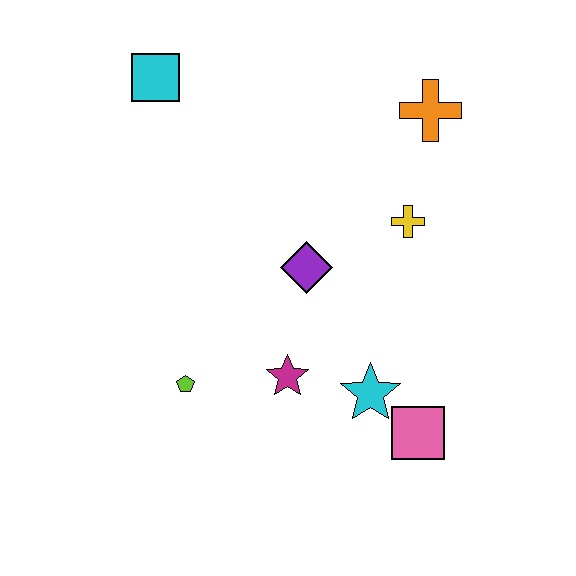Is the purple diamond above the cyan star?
Yes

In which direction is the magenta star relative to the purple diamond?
The magenta star is below the purple diamond.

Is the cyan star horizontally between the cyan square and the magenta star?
No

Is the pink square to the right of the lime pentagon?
Yes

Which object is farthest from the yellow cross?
The cyan square is farthest from the yellow cross.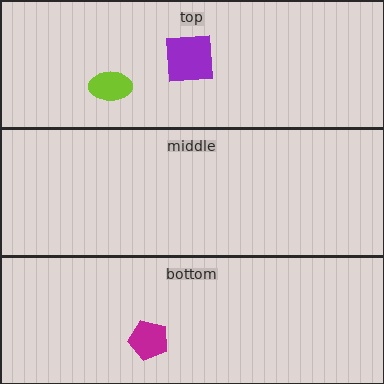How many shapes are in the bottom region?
1.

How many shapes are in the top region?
2.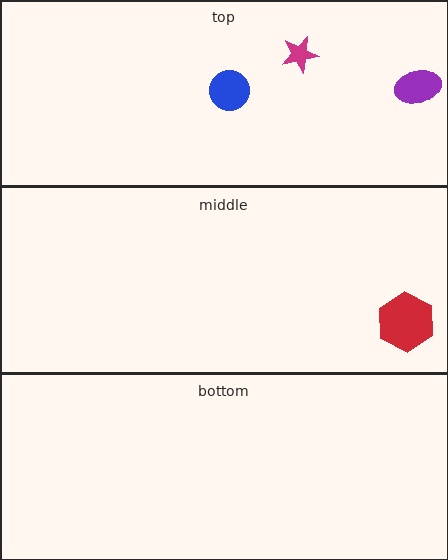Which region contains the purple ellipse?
The top region.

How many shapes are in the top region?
3.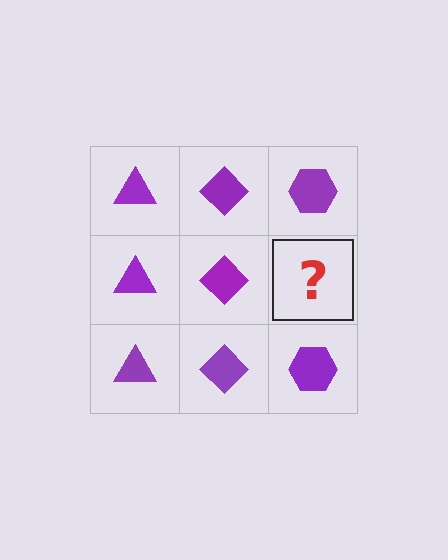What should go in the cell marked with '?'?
The missing cell should contain a purple hexagon.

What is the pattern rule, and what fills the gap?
The rule is that each column has a consistent shape. The gap should be filled with a purple hexagon.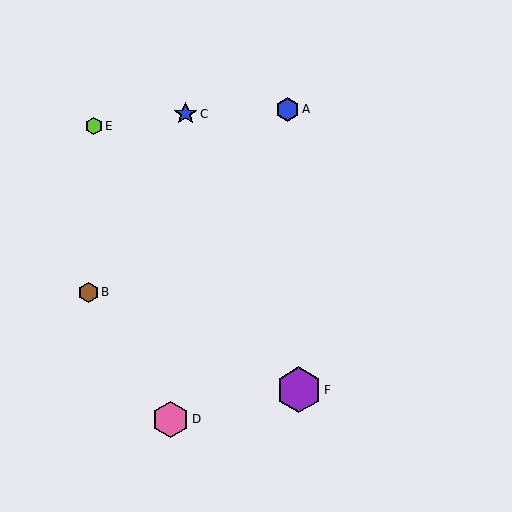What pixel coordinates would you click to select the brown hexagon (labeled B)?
Click at (88, 292) to select the brown hexagon B.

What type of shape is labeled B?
Shape B is a brown hexagon.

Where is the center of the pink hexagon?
The center of the pink hexagon is at (170, 419).